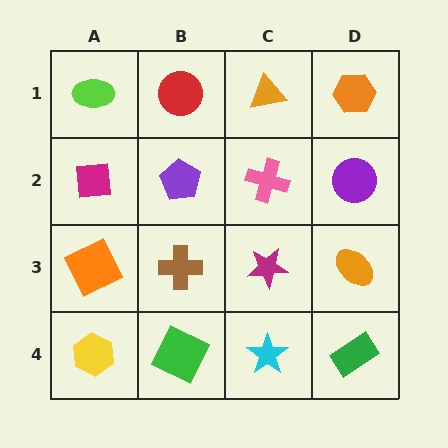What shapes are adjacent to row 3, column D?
A purple circle (row 2, column D), a green rectangle (row 4, column D), a magenta star (row 3, column C).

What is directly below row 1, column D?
A purple circle.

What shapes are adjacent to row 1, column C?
A pink cross (row 2, column C), a red circle (row 1, column B), an orange hexagon (row 1, column D).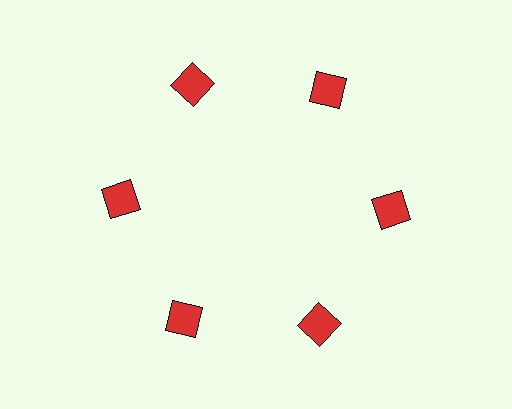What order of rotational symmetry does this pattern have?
This pattern has 6-fold rotational symmetry.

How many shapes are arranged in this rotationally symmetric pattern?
There are 6 shapes, arranged in 6 groups of 1.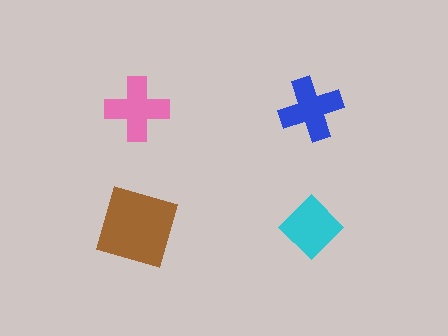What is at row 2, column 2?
A cyan diamond.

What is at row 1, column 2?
A blue cross.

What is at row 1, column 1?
A pink cross.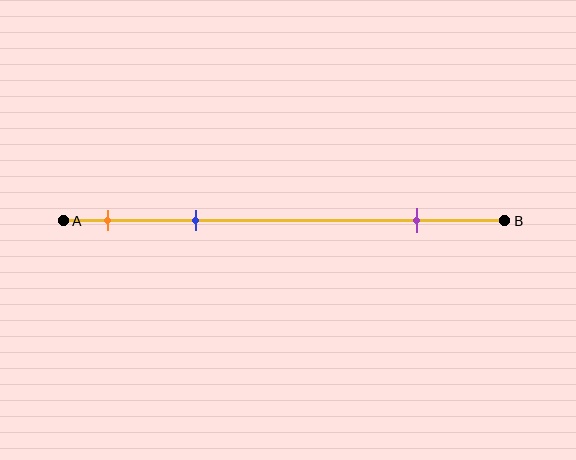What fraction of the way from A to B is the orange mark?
The orange mark is approximately 10% (0.1) of the way from A to B.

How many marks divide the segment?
There are 3 marks dividing the segment.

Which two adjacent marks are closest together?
The orange and blue marks are the closest adjacent pair.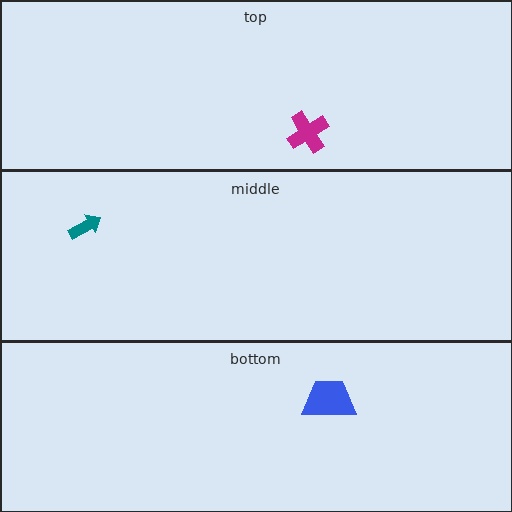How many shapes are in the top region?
1.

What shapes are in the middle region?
The teal arrow.